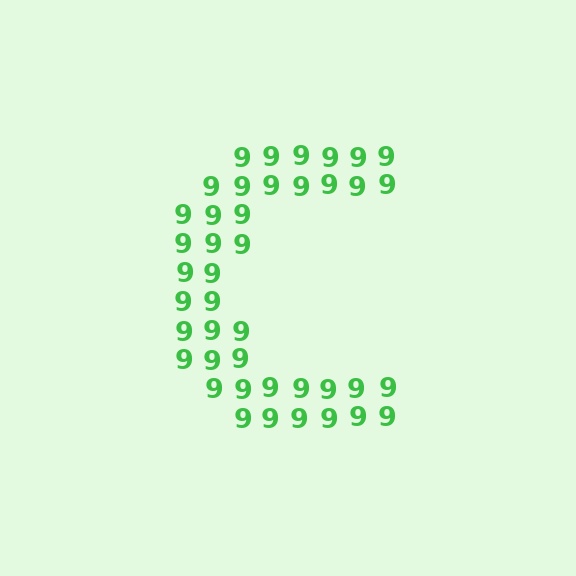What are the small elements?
The small elements are digit 9's.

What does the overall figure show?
The overall figure shows the letter C.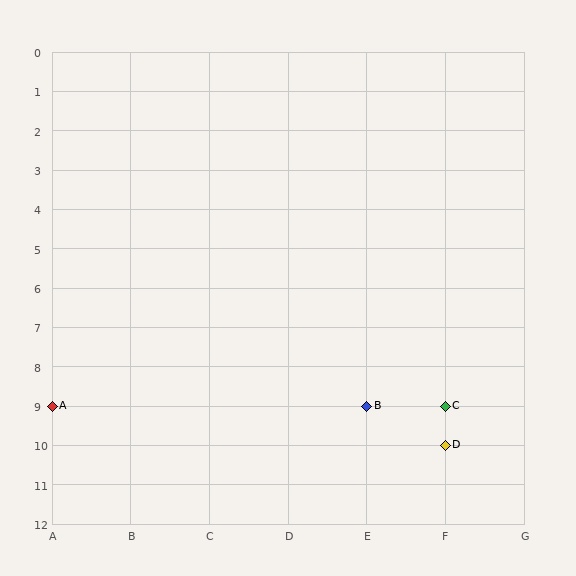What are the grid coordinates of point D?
Point D is at grid coordinates (F, 10).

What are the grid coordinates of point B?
Point B is at grid coordinates (E, 9).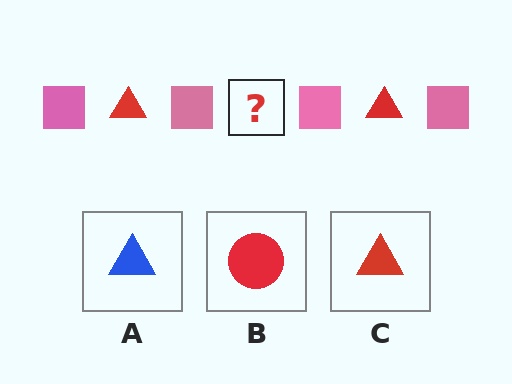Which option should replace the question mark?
Option C.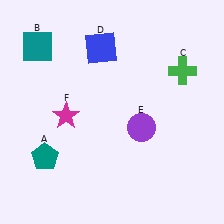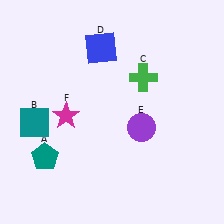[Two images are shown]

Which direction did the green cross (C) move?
The green cross (C) moved left.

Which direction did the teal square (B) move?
The teal square (B) moved down.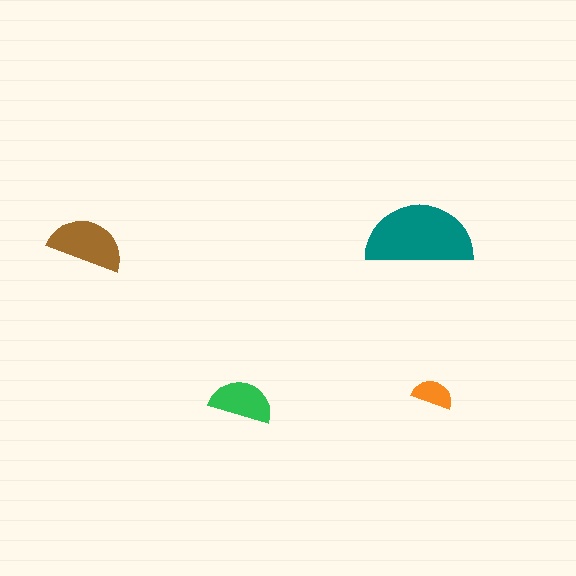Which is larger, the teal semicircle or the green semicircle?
The teal one.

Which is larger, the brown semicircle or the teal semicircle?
The teal one.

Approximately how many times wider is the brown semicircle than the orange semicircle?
About 2 times wider.